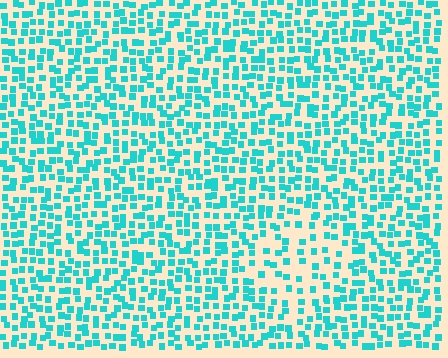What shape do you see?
I see a diamond.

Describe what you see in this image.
The image contains small cyan elements arranged at two different densities. A diamond-shaped region is visible where the elements are less densely packed than the surrounding area.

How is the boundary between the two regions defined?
The boundary is defined by a change in element density (approximately 1.8x ratio). All elements are the same color, size, and shape.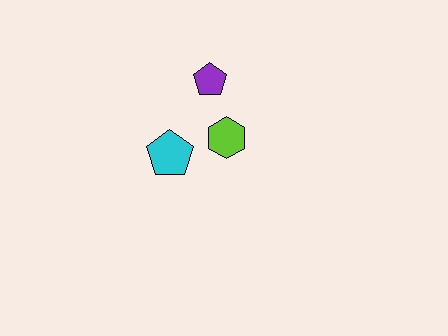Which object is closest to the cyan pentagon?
The lime hexagon is closest to the cyan pentagon.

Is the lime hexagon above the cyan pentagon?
Yes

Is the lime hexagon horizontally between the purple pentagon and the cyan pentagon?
No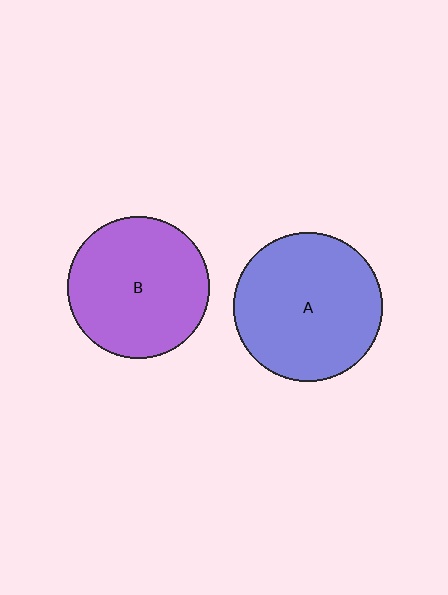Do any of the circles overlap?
No, none of the circles overlap.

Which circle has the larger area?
Circle A (blue).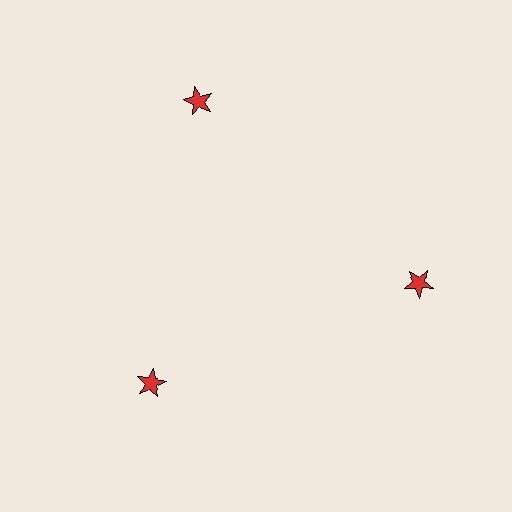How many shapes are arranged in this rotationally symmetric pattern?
There are 3 shapes, arranged in 3 groups of 1.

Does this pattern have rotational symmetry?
Yes, this pattern has 3-fold rotational symmetry. It looks the same after rotating 120 degrees around the center.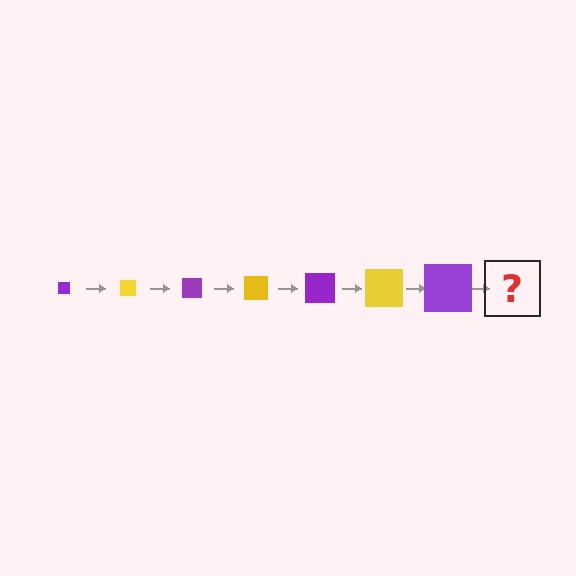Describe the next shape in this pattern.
It should be a yellow square, larger than the previous one.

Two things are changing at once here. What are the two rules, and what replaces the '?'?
The two rules are that the square grows larger each step and the color cycles through purple and yellow. The '?' should be a yellow square, larger than the previous one.